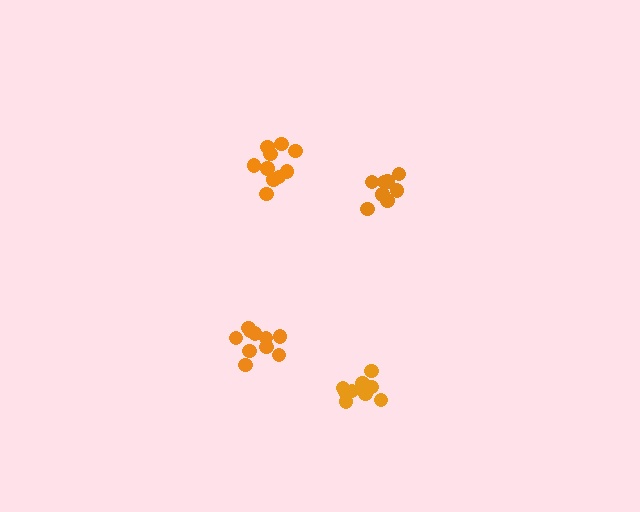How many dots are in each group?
Group 1: 8 dots, Group 2: 11 dots, Group 3: 10 dots, Group 4: 10 dots (39 total).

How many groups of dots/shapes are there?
There are 4 groups.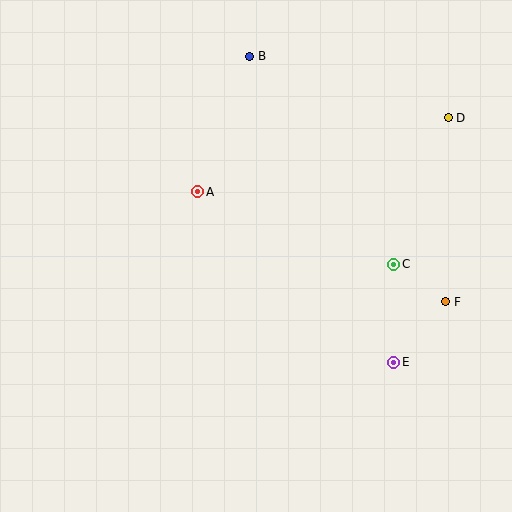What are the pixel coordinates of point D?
Point D is at (448, 118).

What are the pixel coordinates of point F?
Point F is at (446, 302).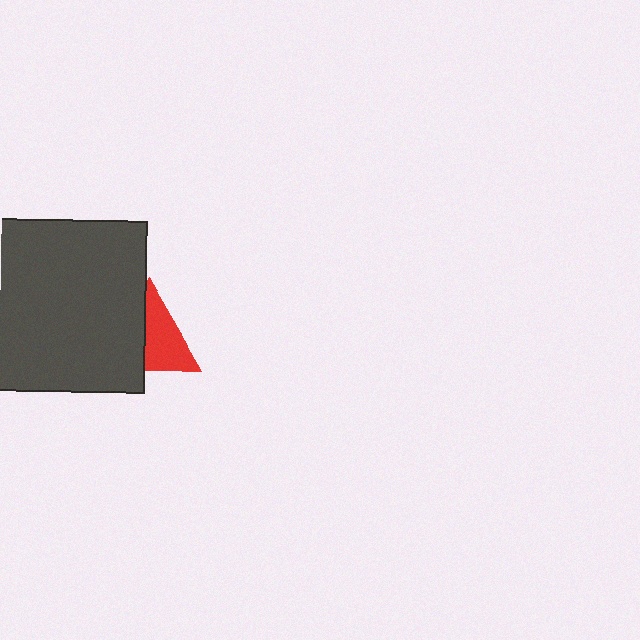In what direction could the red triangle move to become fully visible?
The red triangle could move right. That would shift it out from behind the dark gray square entirely.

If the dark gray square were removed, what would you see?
You would see the complete red triangle.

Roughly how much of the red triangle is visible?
About half of it is visible (roughly 55%).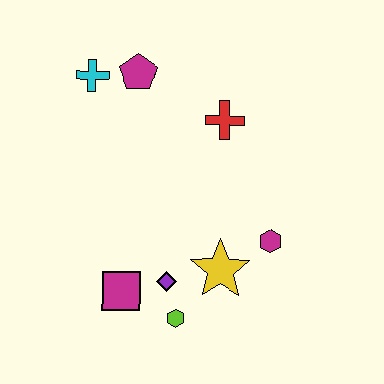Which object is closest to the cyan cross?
The magenta pentagon is closest to the cyan cross.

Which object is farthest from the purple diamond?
The cyan cross is farthest from the purple diamond.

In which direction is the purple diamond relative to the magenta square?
The purple diamond is to the right of the magenta square.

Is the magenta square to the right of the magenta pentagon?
No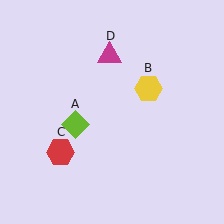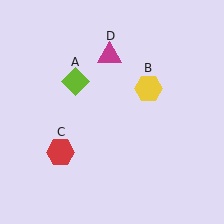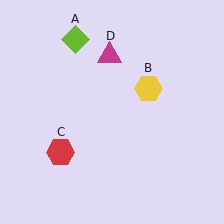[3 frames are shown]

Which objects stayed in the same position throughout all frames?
Yellow hexagon (object B) and red hexagon (object C) and magenta triangle (object D) remained stationary.